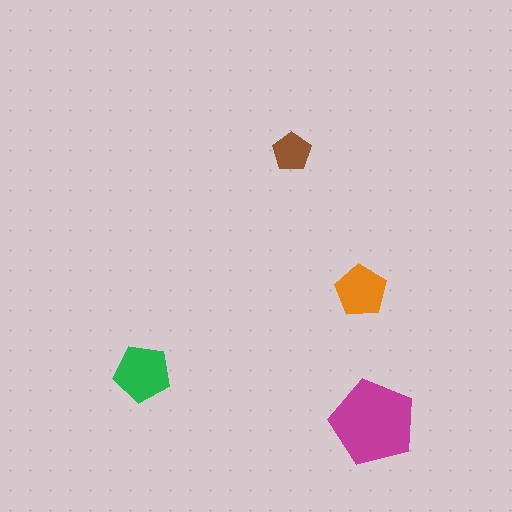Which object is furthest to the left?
The green pentagon is leftmost.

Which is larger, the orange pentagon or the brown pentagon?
The orange one.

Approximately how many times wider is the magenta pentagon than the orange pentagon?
About 1.5 times wider.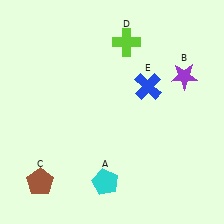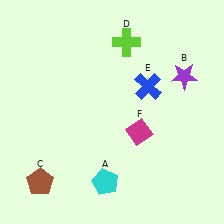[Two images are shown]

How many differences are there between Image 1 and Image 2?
There is 1 difference between the two images.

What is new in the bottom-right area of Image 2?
A magenta diamond (F) was added in the bottom-right area of Image 2.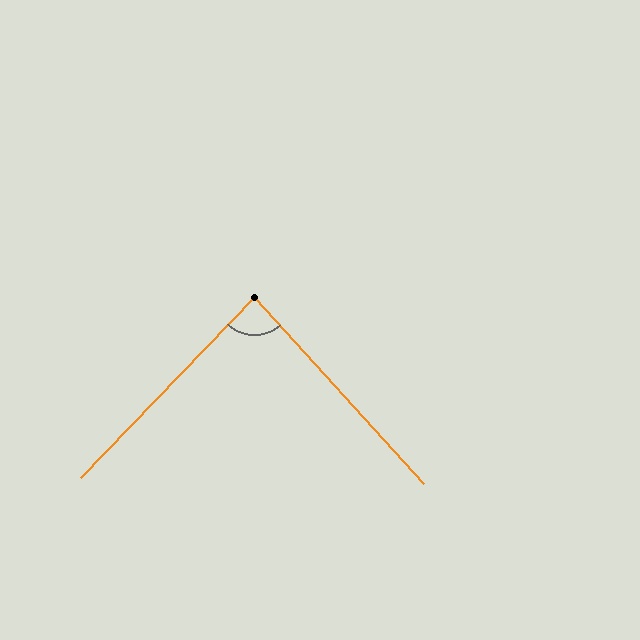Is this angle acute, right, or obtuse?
It is approximately a right angle.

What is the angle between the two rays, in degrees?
Approximately 86 degrees.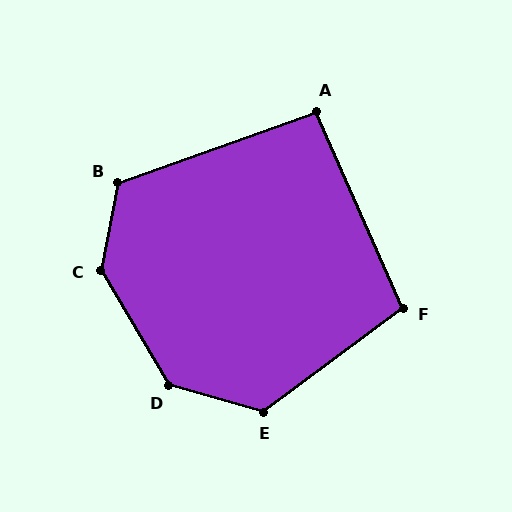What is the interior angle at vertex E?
Approximately 128 degrees (obtuse).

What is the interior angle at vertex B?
Approximately 121 degrees (obtuse).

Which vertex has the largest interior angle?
C, at approximately 138 degrees.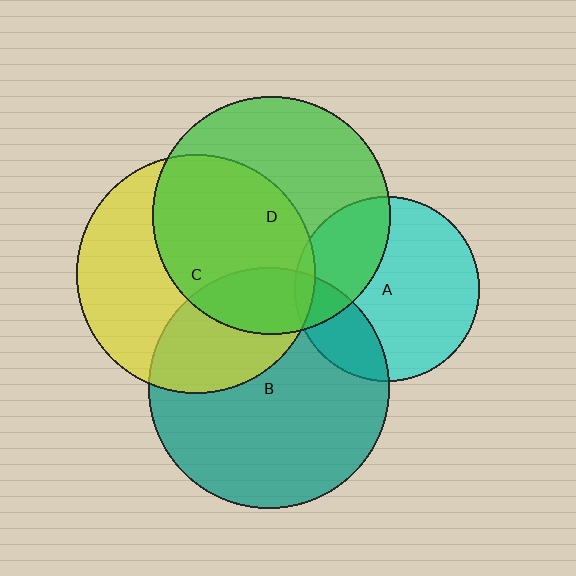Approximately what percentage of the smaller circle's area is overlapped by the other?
Approximately 30%.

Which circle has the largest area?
Circle B (teal).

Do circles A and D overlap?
Yes.